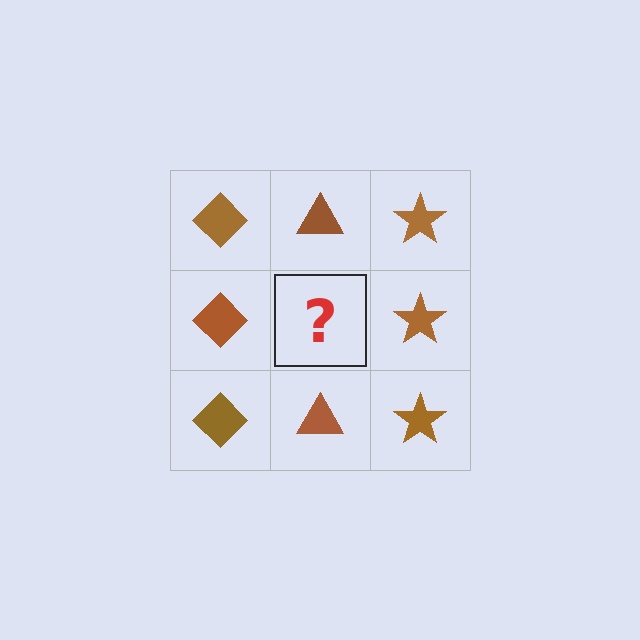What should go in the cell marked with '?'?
The missing cell should contain a brown triangle.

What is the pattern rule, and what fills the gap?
The rule is that each column has a consistent shape. The gap should be filled with a brown triangle.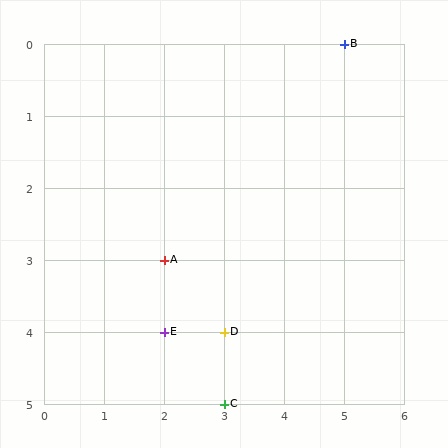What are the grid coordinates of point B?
Point B is at grid coordinates (5, 0).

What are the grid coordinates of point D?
Point D is at grid coordinates (3, 4).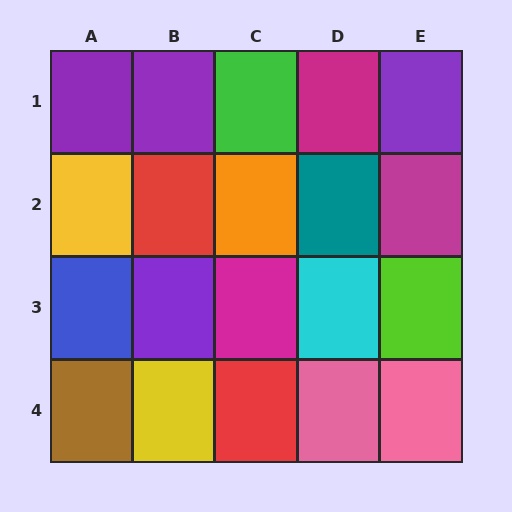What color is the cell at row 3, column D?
Cyan.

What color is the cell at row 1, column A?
Purple.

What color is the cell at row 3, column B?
Purple.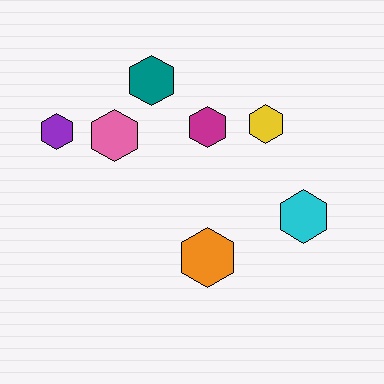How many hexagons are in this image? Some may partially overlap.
There are 7 hexagons.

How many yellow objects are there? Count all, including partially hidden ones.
There is 1 yellow object.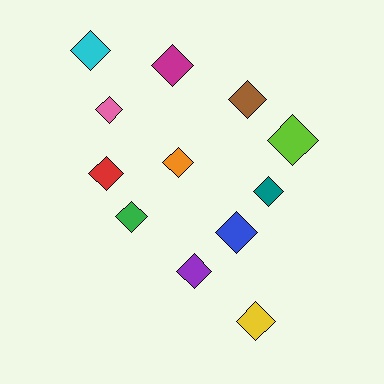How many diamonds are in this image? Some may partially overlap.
There are 12 diamonds.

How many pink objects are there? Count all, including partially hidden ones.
There is 1 pink object.